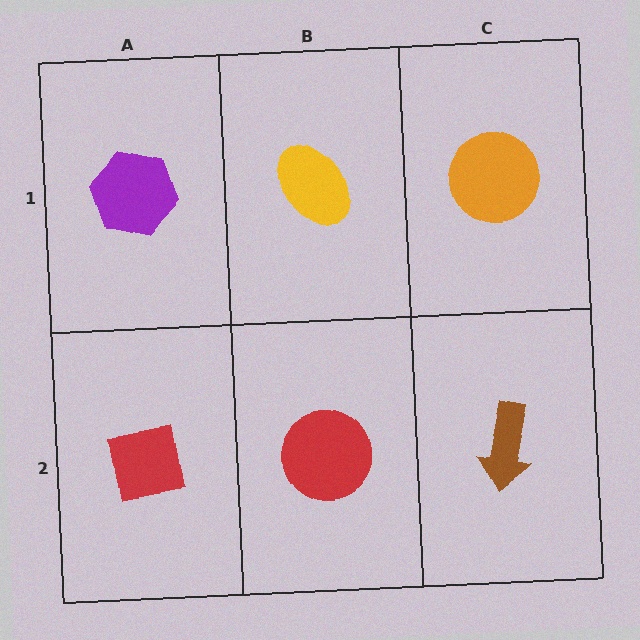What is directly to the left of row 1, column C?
A yellow ellipse.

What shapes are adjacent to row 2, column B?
A yellow ellipse (row 1, column B), a red square (row 2, column A), a brown arrow (row 2, column C).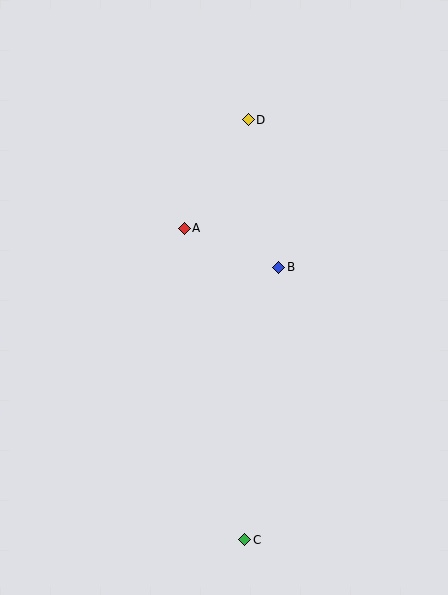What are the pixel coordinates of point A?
Point A is at (184, 228).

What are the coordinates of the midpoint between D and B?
The midpoint between D and B is at (264, 194).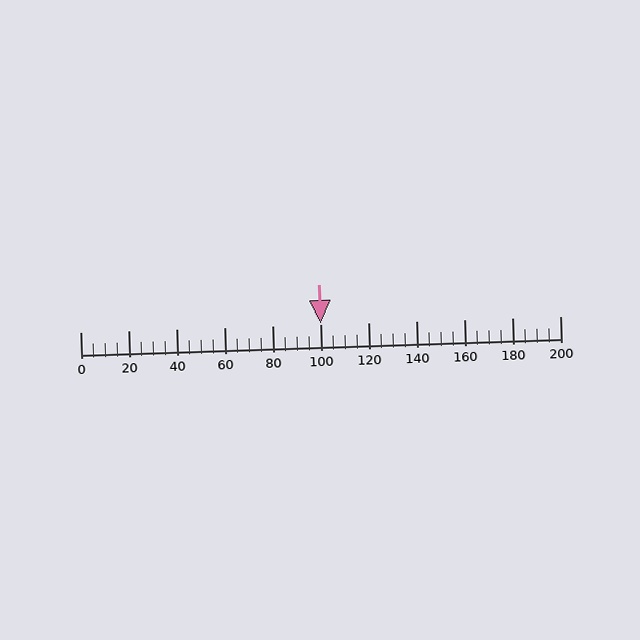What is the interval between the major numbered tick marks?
The major tick marks are spaced 20 units apart.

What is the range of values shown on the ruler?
The ruler shows values from 0 to 200.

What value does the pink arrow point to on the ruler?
The pink arrow points to approximately 100.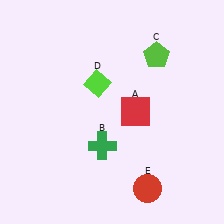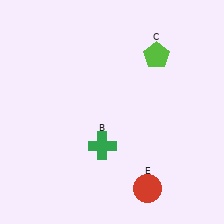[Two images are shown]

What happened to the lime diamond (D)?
The lime diamond (D) was removed in Image 2. It was in the top-left area of Image 1.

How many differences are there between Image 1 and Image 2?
There are 2 differences between the two images.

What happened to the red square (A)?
The red square (A) was removed in Image 2. It was in the top-right area of Image 1.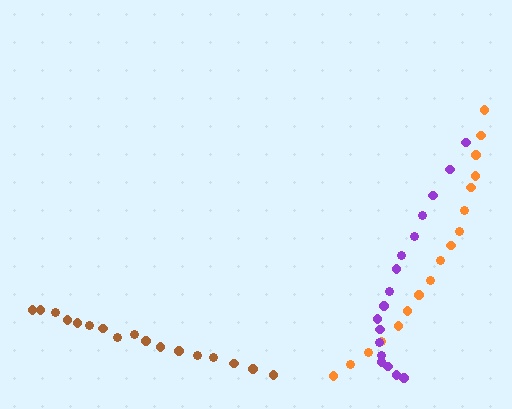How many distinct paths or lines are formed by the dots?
There are 3 distinct paths.